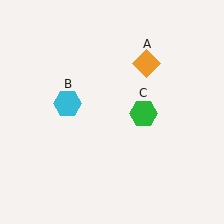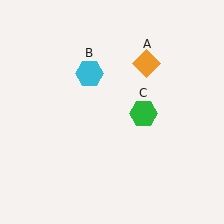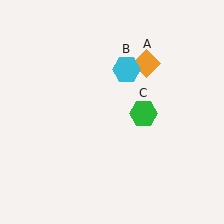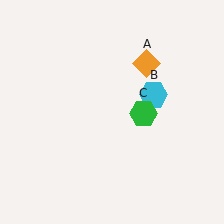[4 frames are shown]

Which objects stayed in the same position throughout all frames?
Orange diamond (object A) and green hexagon (object C) remained stationary.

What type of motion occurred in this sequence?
The cyan hexagon (object B) rotated clockwise around the center of the scene.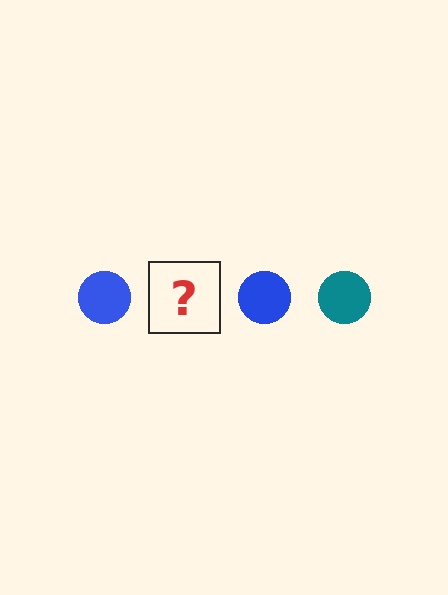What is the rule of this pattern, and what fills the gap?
The rule is that the pattern cycles through blue, teal circles. The gap should be filled with a teal circle.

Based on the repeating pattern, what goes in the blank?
The blank should be a teal circle.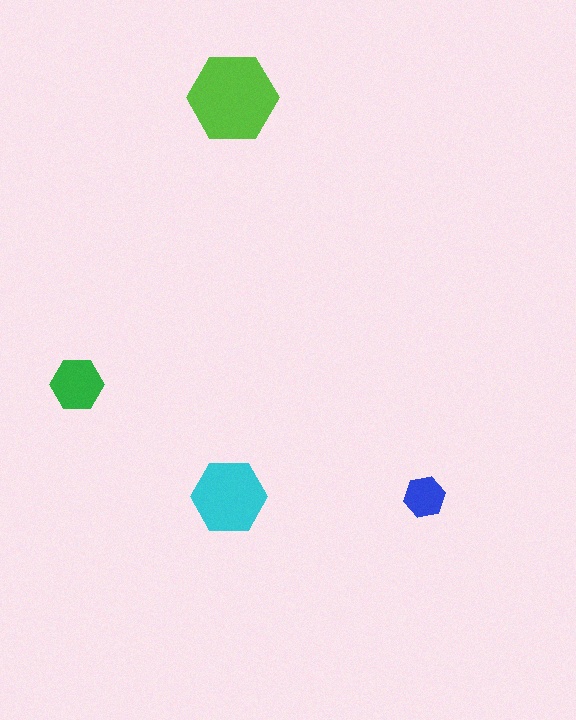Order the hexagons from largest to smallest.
the lime one, the cyan one, the green one, the blue one.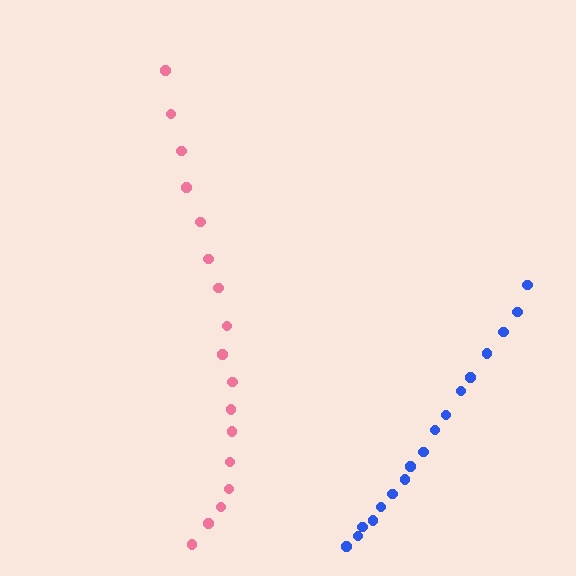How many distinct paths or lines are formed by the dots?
There are 2 distinct paths.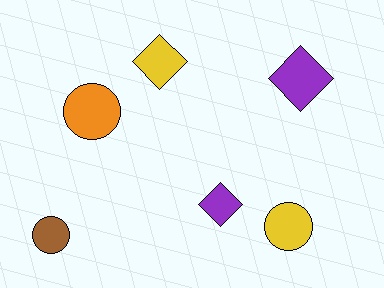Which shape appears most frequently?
Circle, with 3 objects.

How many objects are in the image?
There are 6 objects.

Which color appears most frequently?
Yellow, with 2 objects.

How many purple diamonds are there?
There are 2 purple diamonds.